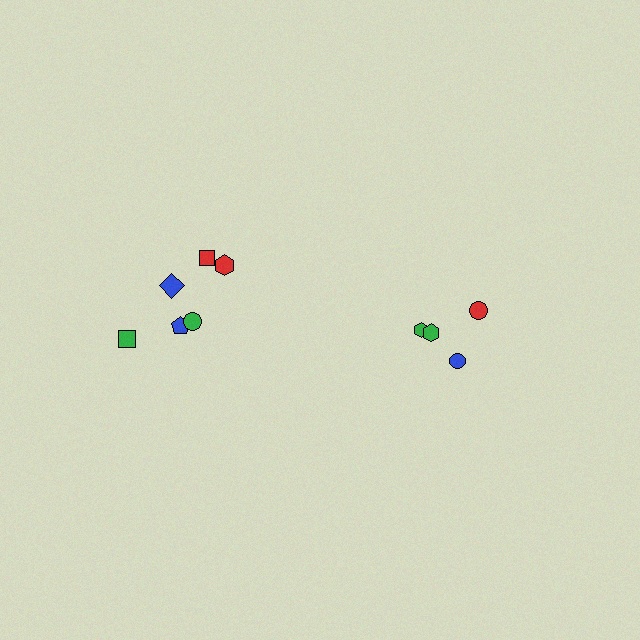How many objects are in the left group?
There are 6 objects.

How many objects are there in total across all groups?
There are 10 objects.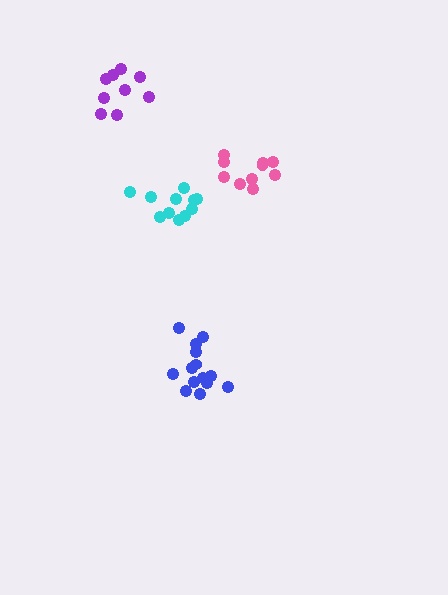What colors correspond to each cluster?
The clusters are colored: pink, purple, cyan, blue.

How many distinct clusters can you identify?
There are 4 distinct clusters.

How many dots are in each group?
Group 1: 10 dots, Group 2: 9 dots, Group 3: 11 dots, Group 4: 14 dots (44 total).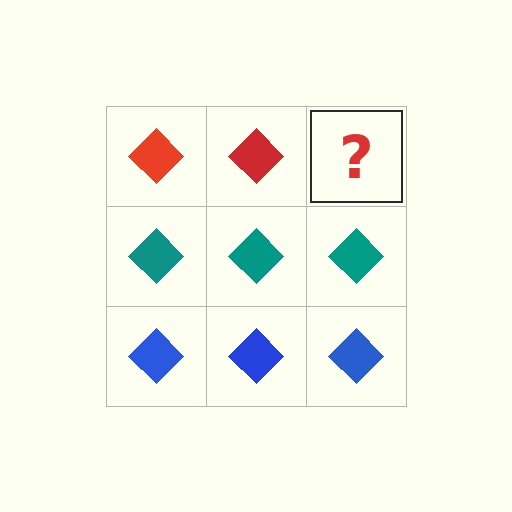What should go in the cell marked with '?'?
The missing cell should contain a red diamond.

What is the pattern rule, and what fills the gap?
The rule is that each row has a consistent color. The gap should be filled with a red diamond.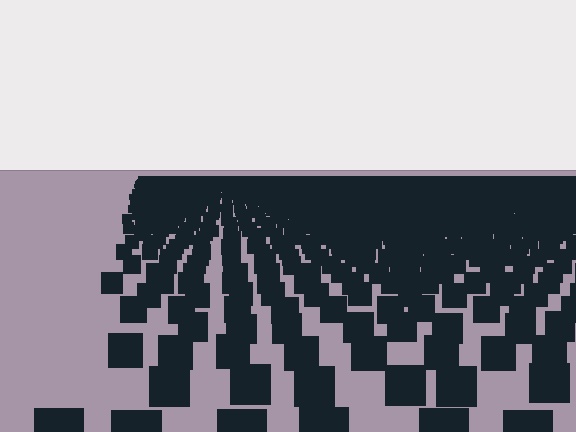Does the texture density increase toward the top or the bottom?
Density increases toward the top.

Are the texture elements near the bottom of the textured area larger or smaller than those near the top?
Larger. Near the bottom, elements are closer to the viewer and appear at a bigger on-screen size.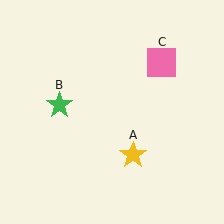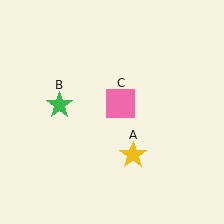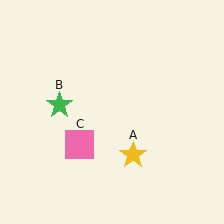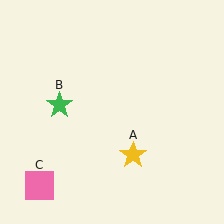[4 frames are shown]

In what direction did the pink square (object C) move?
The pink square (object C) moved down and to the left.